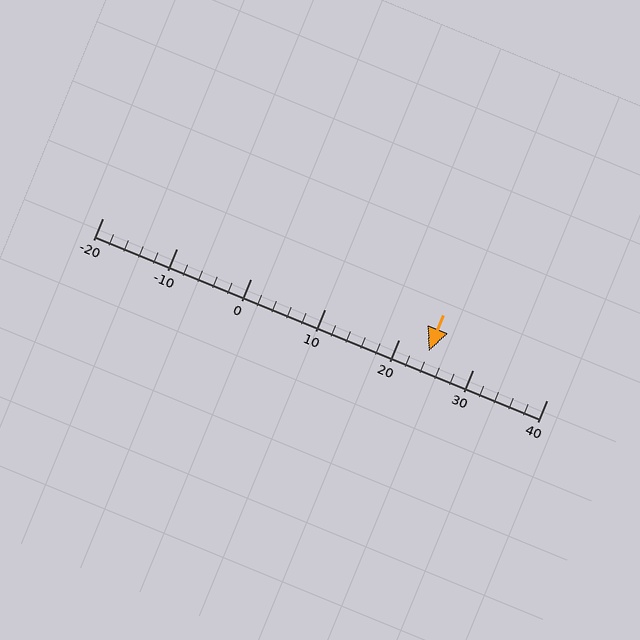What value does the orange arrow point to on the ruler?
The orange arrow points to approximately 24.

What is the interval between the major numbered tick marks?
The major tick marks are spaced 10 units apart.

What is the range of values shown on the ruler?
The ruler shows values from -20 to 40.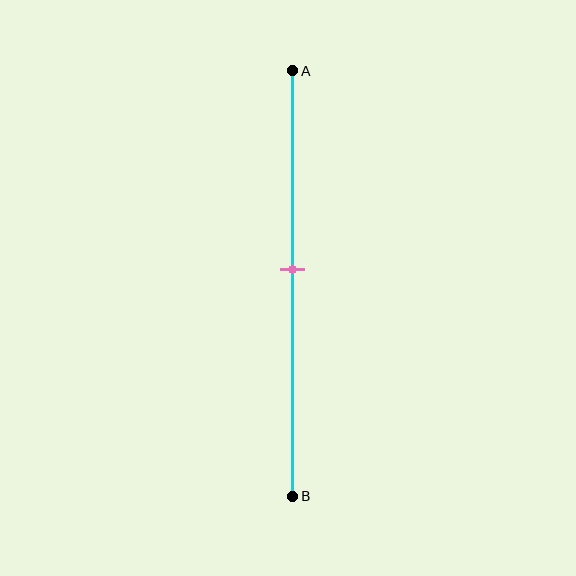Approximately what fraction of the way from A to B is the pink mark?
The pink mark is approximately 45% of the way from A to B.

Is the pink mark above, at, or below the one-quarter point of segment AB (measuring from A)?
The pink mark is below the one-quarter point of segment AB.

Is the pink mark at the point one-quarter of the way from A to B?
No, the mark is at about 45% from A, not at the 25% one-quarter point.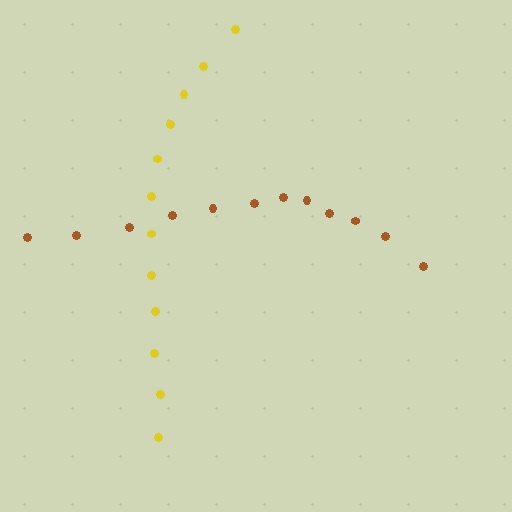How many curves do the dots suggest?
There are 2 distinct paths.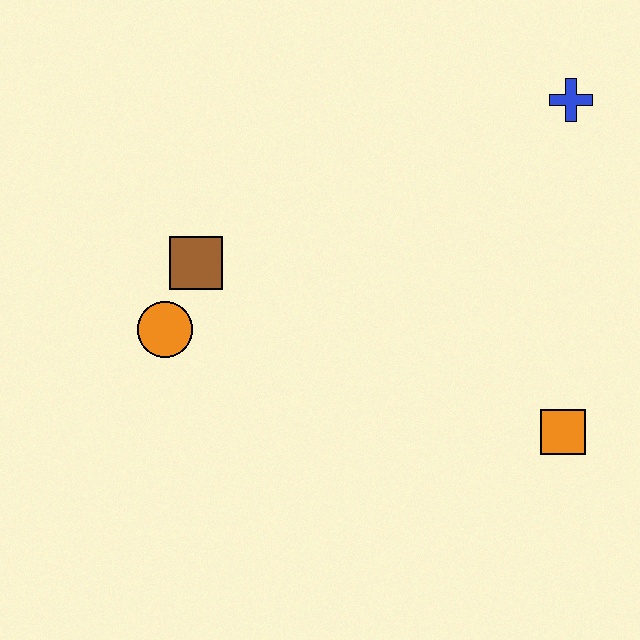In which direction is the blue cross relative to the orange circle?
The blue cross is to the right of the orange circle.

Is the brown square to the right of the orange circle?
Yes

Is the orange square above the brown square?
No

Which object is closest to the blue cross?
The orange square is closest to the blue cross.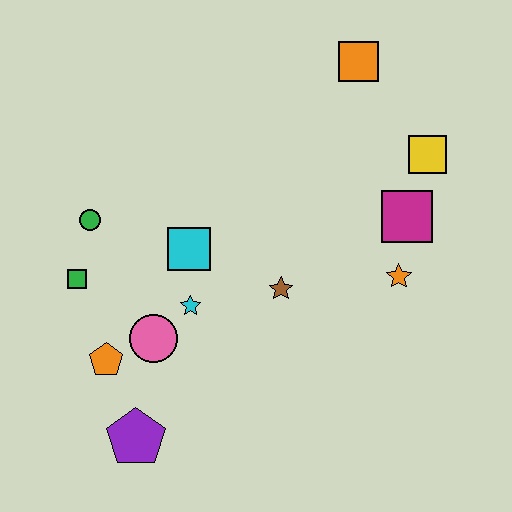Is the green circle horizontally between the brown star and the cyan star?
No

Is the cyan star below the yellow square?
Yes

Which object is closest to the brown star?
The cyan star is closest to the brown star.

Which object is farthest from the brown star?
The orange square is farthest from the brown star.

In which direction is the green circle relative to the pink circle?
The green circle is above the pink circle.